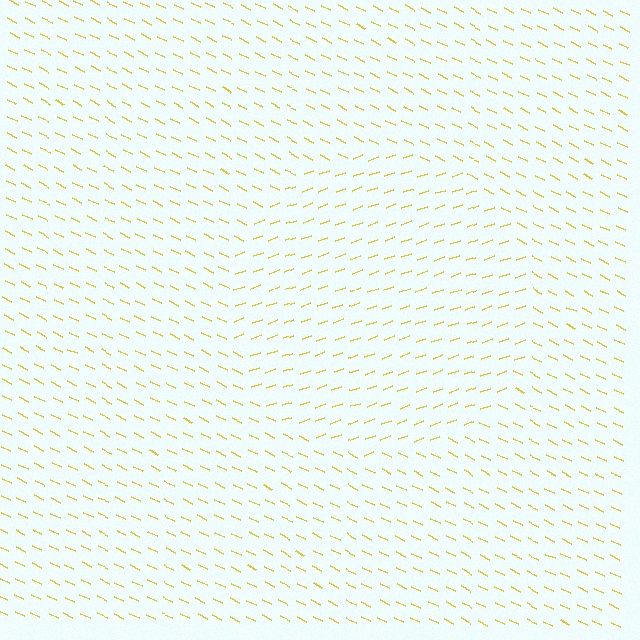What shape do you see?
I see a circle.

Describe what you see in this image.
The image is filled with small yellow line segments. A circle region in the image has lines oriented differently from the surrounding lines, creating a visible texture boundary.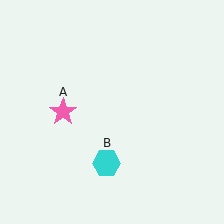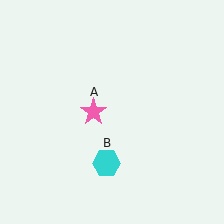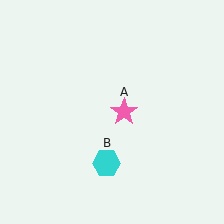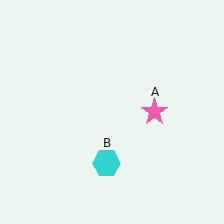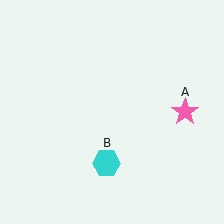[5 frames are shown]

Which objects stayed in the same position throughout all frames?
Cyan hexagon (object B) remained stationary.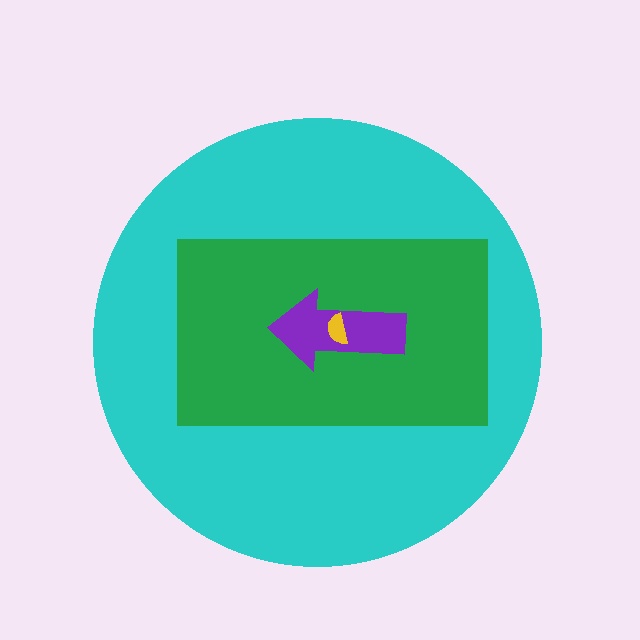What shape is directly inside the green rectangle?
The purple arrow.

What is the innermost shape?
The yellow semicircle.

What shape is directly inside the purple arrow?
The yellow semicircle.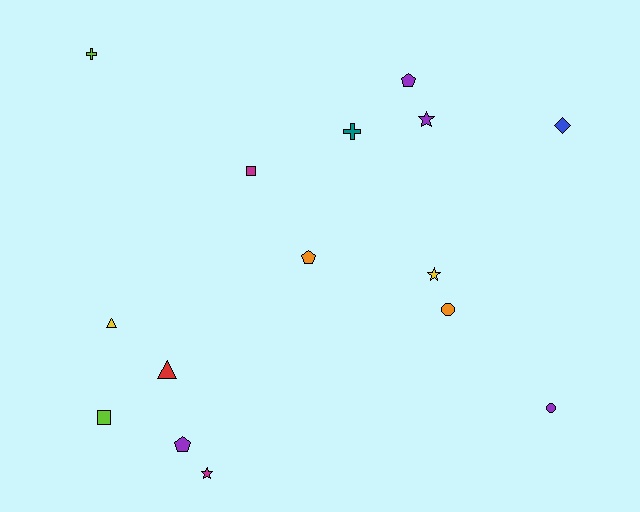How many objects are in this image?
There are 15 objects.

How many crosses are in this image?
There are 2 crosses.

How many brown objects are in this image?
There are no brown objects.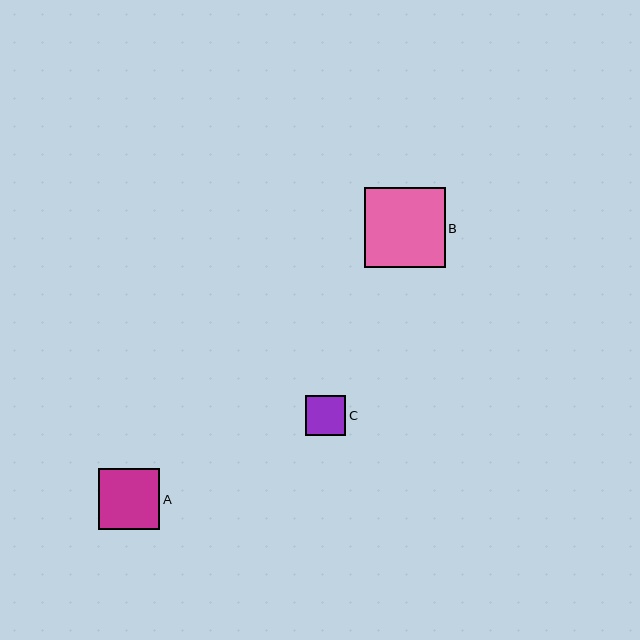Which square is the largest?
Square B is the largest with a size of approximately 80 pixels.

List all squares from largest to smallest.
From largest to smallest: B, A, C.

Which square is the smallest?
Square C is the smallest with a size of approximately 40 pixels.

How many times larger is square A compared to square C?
Square A is approximately 1.5 times the size of square C.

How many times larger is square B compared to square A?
Square B is approximately 1.3 times the size of square A.